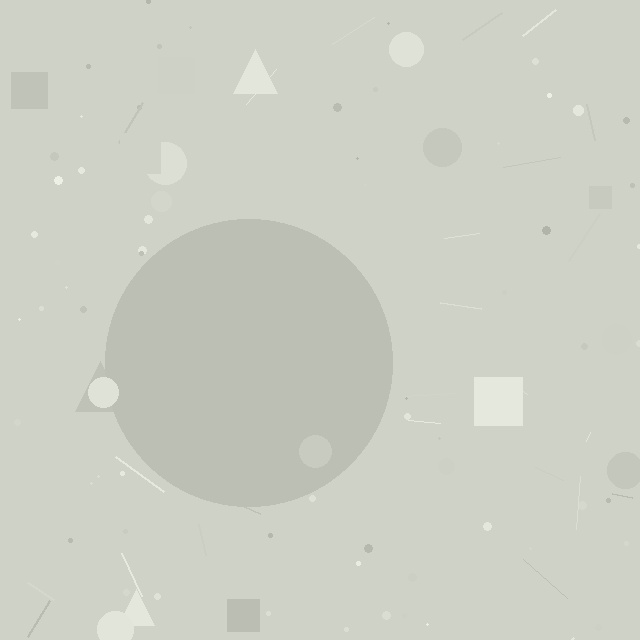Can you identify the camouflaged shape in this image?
The camouflaged shape is a circle.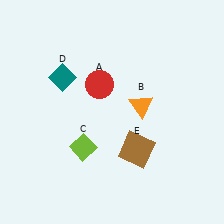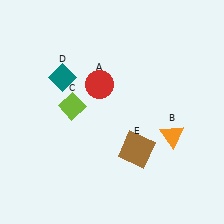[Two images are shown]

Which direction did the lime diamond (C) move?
The lime diamond (C) moved up.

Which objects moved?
The objects that moved are: the orange triangle (B), the lime diamond (C).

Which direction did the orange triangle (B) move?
The orange triangle (B) moved right.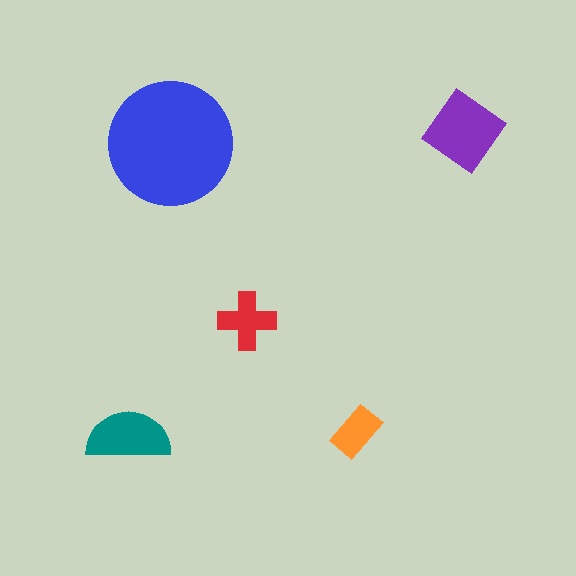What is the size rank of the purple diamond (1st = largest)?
2nd.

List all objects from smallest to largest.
The orange rectangle, the red cross, the teal semicircle, the purple diamond, the blue circle.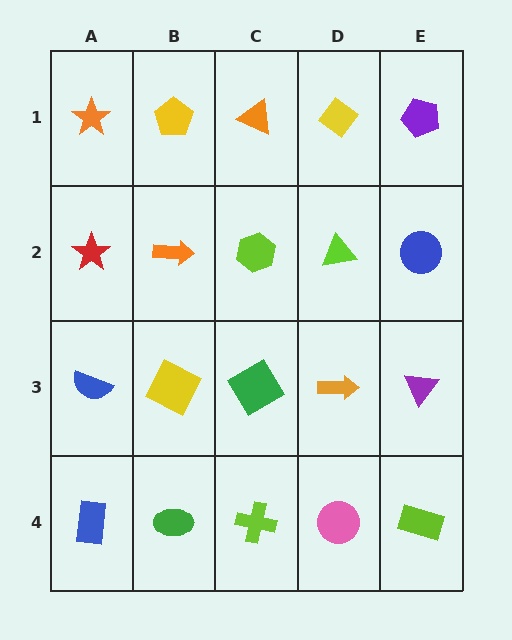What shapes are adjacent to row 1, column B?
An orange arrow (row 2, column B), an orange star (row 1, column A), an orange triangle (row 1, column C).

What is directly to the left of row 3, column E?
An orange arrow.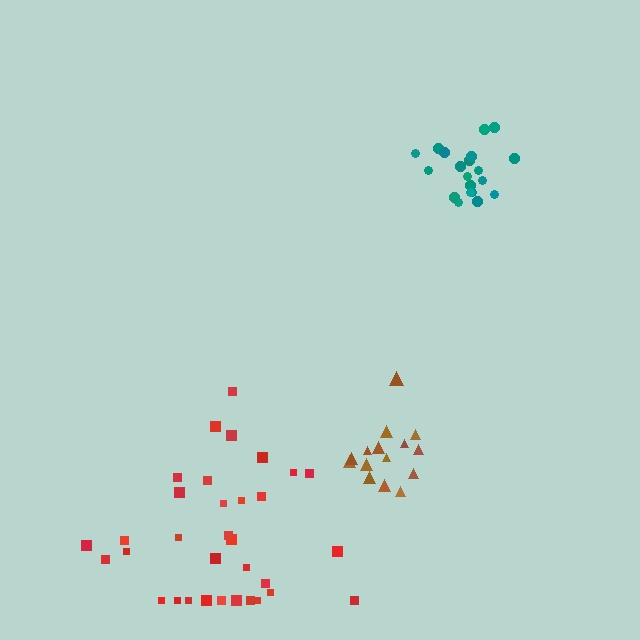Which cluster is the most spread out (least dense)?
Red.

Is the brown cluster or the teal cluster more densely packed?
Teal.